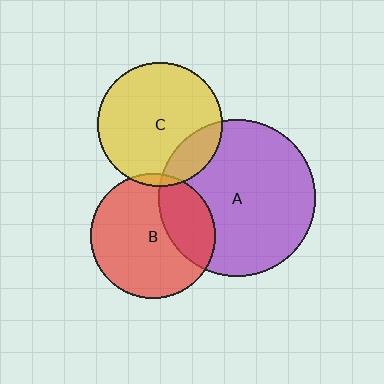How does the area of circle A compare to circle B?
Approximately 1.6 times.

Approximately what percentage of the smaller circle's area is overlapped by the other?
Approximately 5%.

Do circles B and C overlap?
Yes.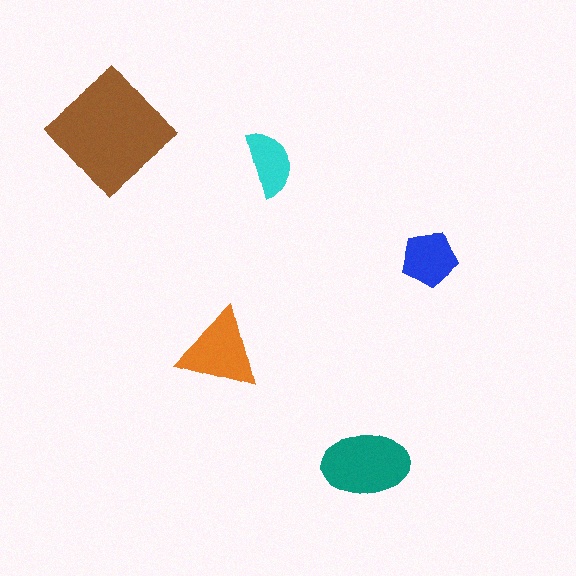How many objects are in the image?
There are 5 objects in the image.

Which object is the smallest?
The cyan semicircle.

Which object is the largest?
The brown diamond.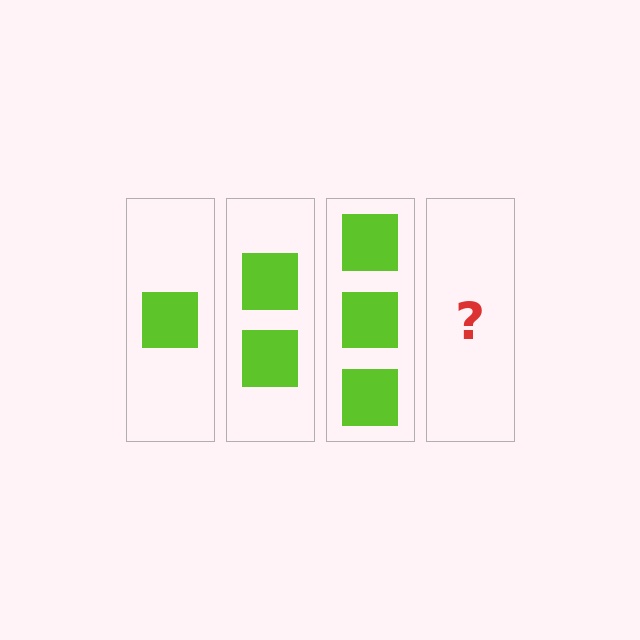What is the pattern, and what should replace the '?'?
The pattern is that each step adds one more square. The '?' should be 4 squares.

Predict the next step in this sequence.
The next step is 4 squares.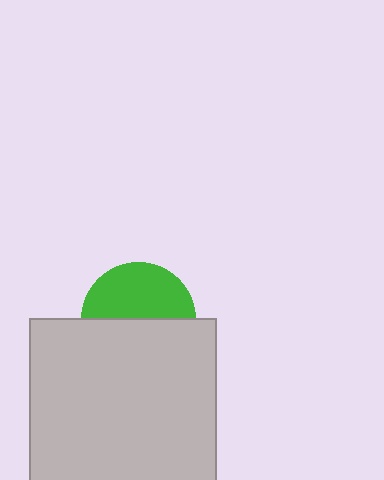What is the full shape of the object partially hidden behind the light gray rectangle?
The partially hidden object is a green circle.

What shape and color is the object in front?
The object in front is a light gray rectangle.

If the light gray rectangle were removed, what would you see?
You would see the complete green circle.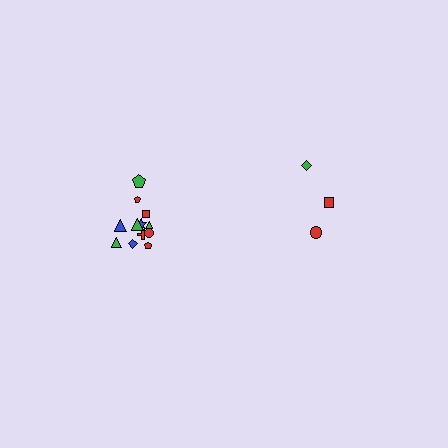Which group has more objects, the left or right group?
The left group.